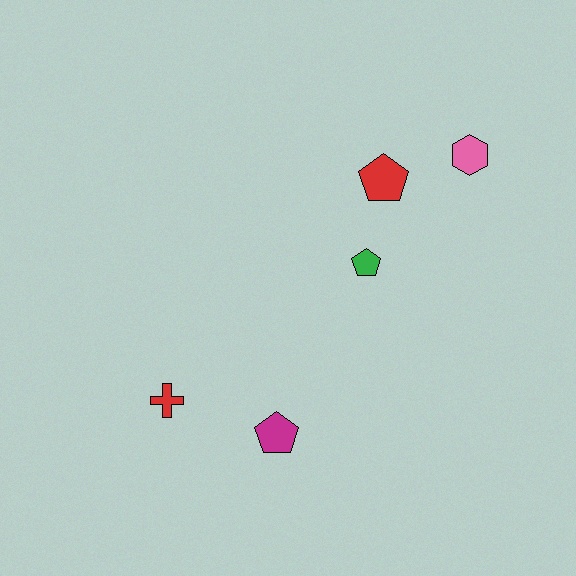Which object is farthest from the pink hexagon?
The red cross is farthest from the pink hexagon.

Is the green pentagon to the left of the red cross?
No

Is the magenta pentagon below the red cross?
Yes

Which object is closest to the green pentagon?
The red pentagon is closest to the green pentagon.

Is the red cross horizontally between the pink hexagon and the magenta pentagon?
No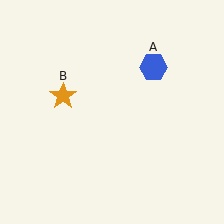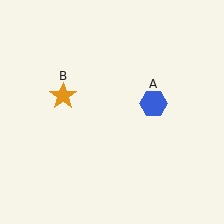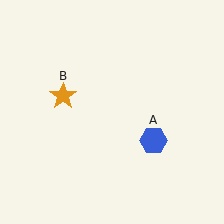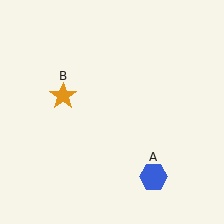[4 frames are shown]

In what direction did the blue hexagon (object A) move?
The blue hexagon (object A) moved down.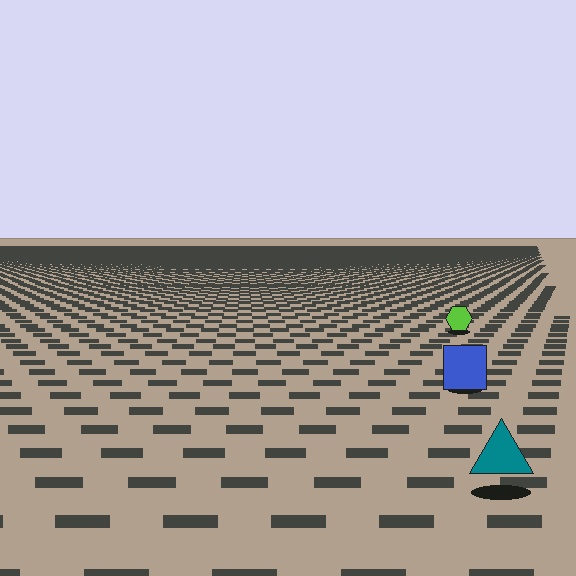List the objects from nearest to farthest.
From nearest to farthest: the teal triangle, the blue square, the lime hexagon.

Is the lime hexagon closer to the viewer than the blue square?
No. The blue square is closer — you can tell from the texture gradient: the ground texture is coarser near it.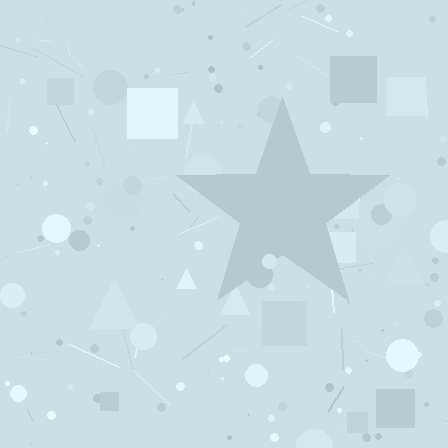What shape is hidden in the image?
A star is hidden in the image.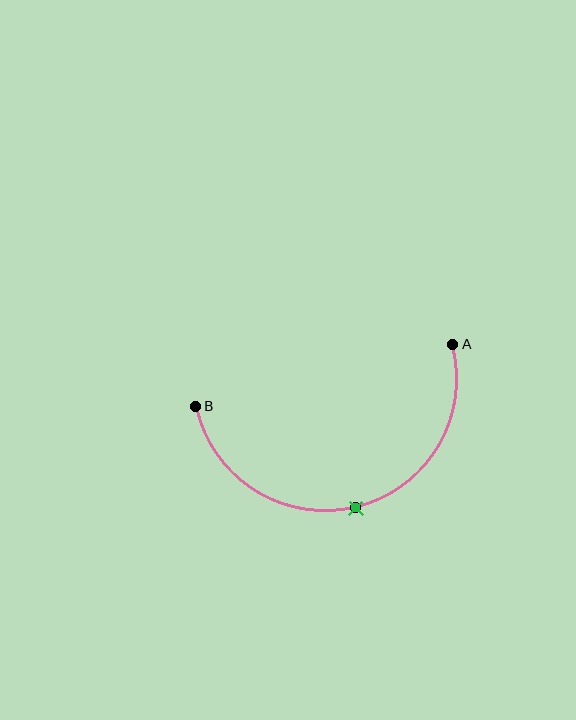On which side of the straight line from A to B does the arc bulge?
The arc bulges below the straight line connecting A and B.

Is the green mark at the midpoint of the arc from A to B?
Yes. The green mark lies on the arc at equal arc-length from both A and B — it is the arc midpoint.